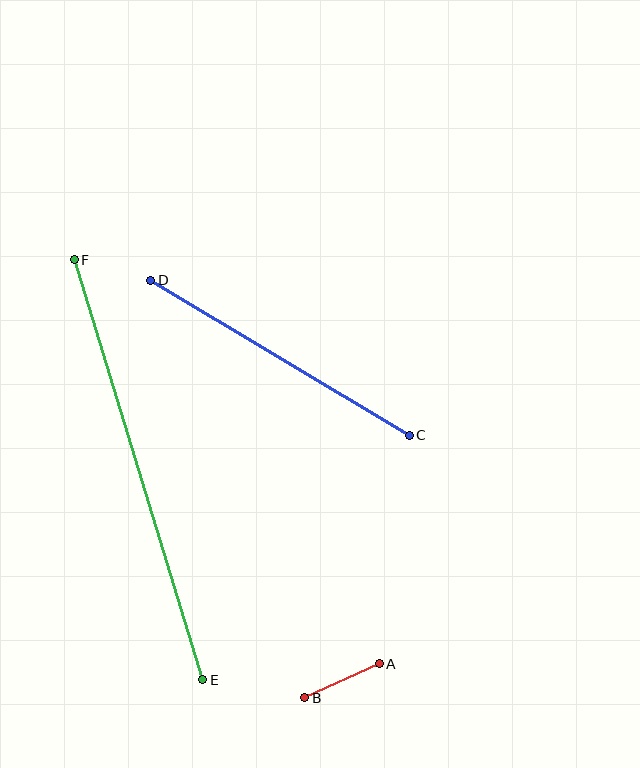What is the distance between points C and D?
The distance is approximately 301 pixels.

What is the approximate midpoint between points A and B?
The midpoint is at approximately (342, 681) pixels.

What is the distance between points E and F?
The distance is approximately 439 pixels.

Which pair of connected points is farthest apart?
Points E and F are farthest apart.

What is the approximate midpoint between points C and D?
The midpoint is at approximately (280, 358) pixels.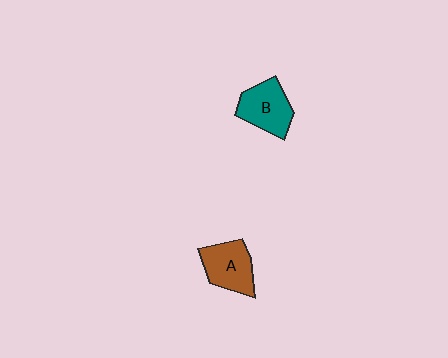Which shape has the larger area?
Shape B (teal).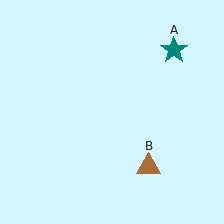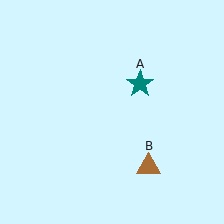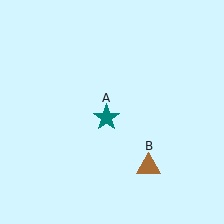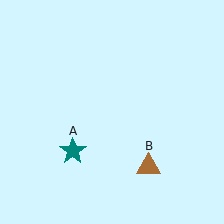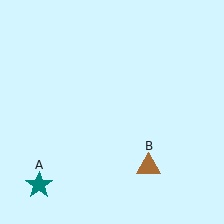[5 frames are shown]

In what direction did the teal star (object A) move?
The teal star (object A) moved down and to the left.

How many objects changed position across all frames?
1 object changed position: teal star (object A).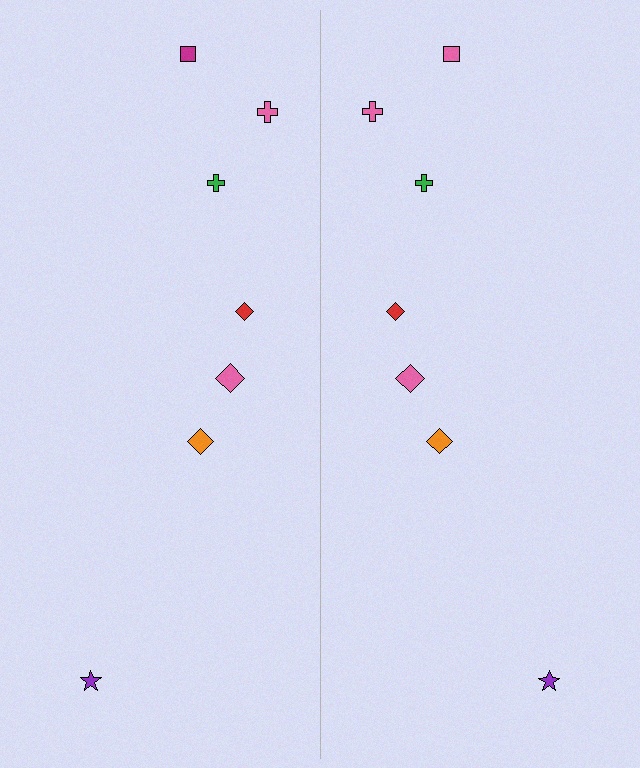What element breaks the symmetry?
The pink square on the right side breaks the symmetry — its mirror counterpart is magenta.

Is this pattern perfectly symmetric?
No, the pattern is not perfectly symmetric. The pink square on the right side breaks the symmetry — its mirror counterpart is magenta.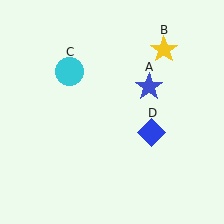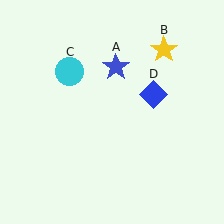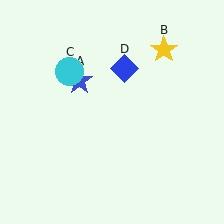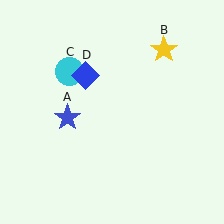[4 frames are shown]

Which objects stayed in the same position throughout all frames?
Yellow star (object B) and cyan circle (object C) remained stationary.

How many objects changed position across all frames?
2 objects changed position: blue star (object A), blue diamond (object D).